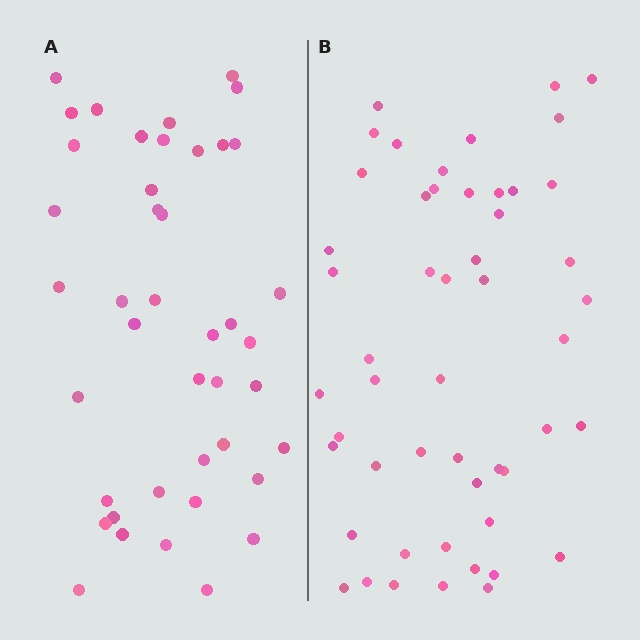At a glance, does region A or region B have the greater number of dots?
Region B (the right region) has more dots.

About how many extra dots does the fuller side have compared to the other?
Region B has roughly 8 or so more dots than region A.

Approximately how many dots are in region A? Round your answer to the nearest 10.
About 40 dots. (The exact count is 42, which rounds to 40.)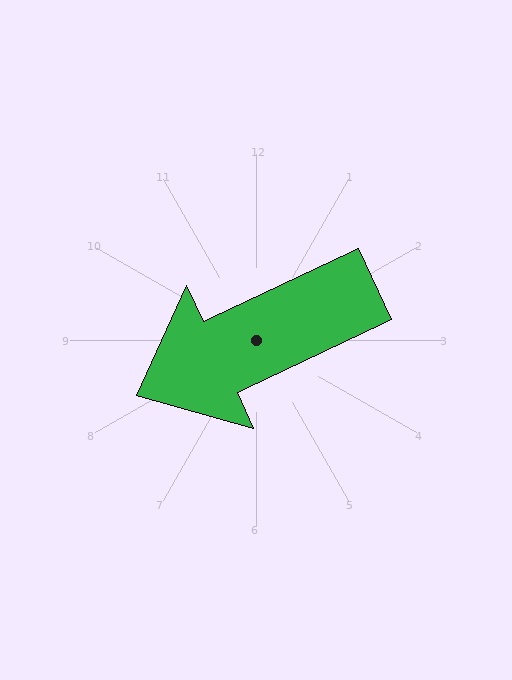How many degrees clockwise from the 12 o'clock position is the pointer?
Approximately 245 degrees.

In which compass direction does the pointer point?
Southwest.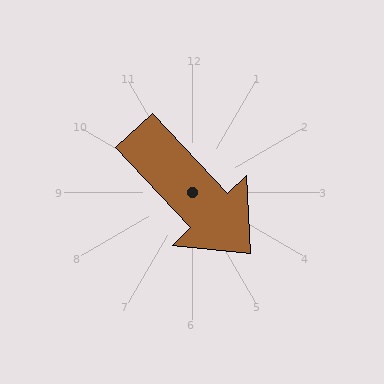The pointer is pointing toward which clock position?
Roughly 5 o'clock.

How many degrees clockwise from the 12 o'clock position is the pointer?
Approximately 137 degrees.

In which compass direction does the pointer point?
Southeast.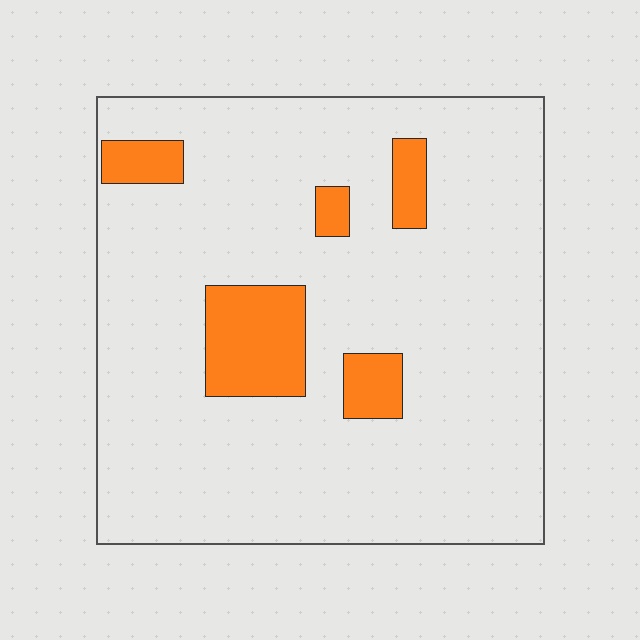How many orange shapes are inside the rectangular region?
5.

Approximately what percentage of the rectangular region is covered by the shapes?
Approximately 10%.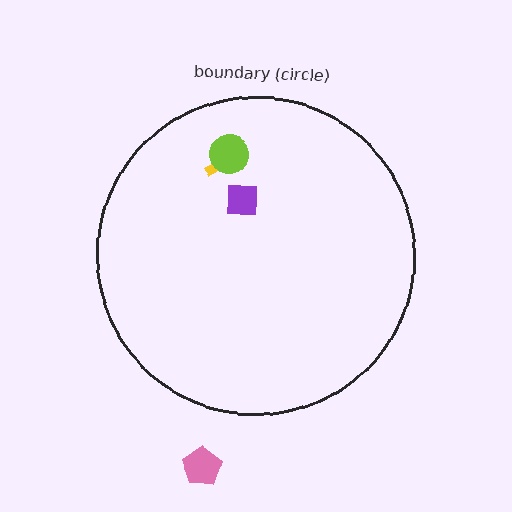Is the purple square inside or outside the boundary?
Inside.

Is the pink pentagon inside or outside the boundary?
Outside.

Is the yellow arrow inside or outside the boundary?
Inside.